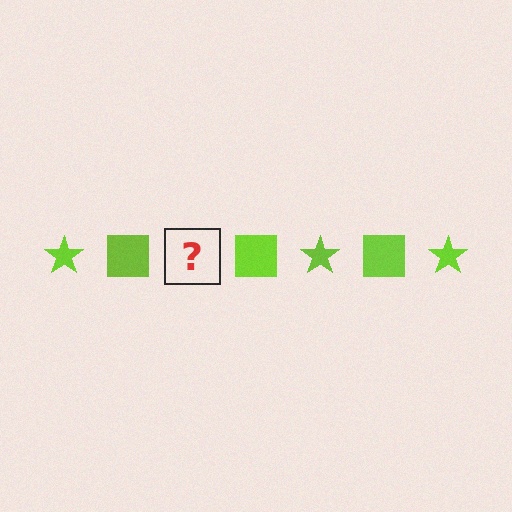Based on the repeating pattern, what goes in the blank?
The blank should be a lime star.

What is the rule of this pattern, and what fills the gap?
The rule is that the pattern cycles through star, square shapes in lime. The gap should be filled with a lime star.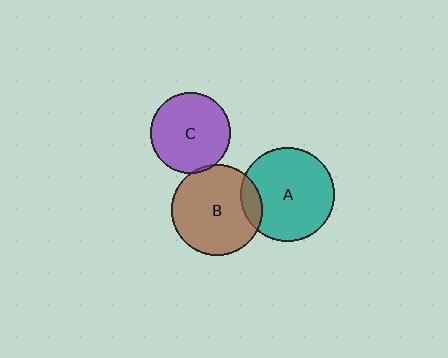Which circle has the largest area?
Circle A (teal).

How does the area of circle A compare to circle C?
Approximately 1.4 times.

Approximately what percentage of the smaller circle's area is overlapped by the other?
Approximately 5%.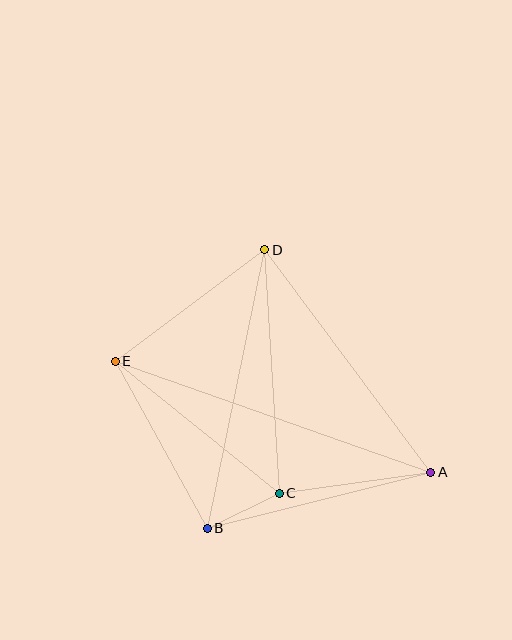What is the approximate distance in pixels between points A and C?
The distance between A and C is approximately 153 pixels.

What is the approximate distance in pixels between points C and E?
The distance between C and E is approximately 210 pixels.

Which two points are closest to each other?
Points B and C are closest to each other.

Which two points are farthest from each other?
Points A and E are farthest from each other.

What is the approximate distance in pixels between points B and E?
The distance between B and E is approximately 191 pixels.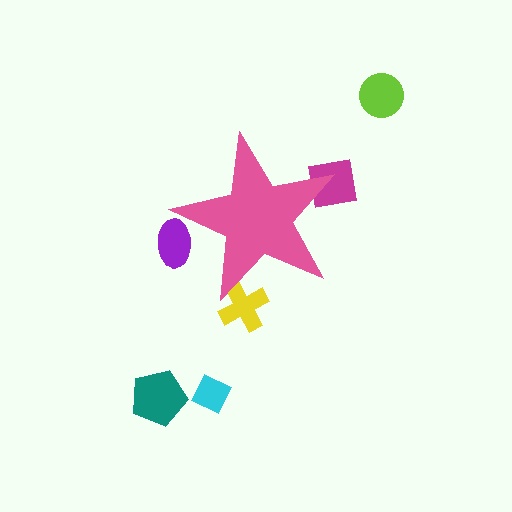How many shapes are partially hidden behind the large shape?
3 shapes are partially hidden.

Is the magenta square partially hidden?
Yes, the magenta square is partially hidden behind the pink star.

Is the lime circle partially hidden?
No, the lime circle is fully visible.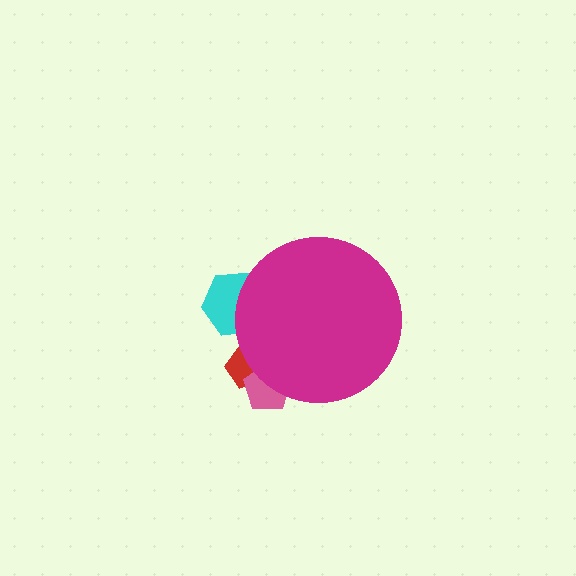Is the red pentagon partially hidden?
Yes, the red pentagon is partially hidden behind the magenta circle.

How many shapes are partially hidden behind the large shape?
3 shapes are partially hidden.